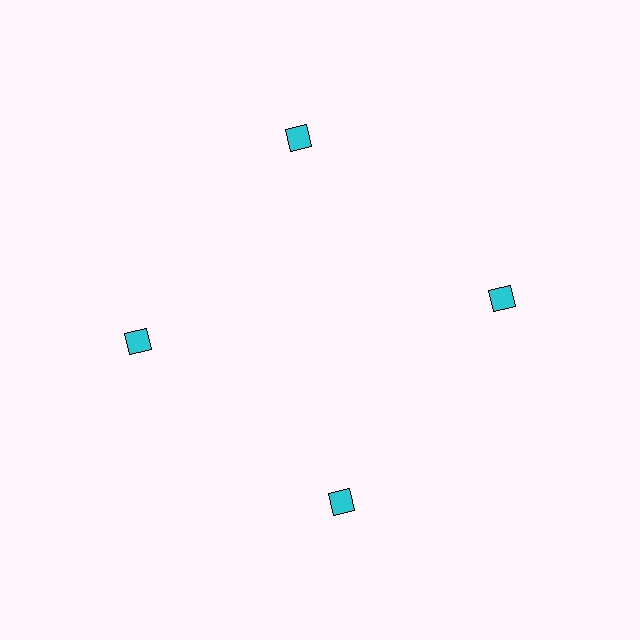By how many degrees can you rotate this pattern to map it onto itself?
The pattern maps onto itself every 90 degrees of rotation.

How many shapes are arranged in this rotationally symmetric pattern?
There are 4 shapes, arranged in 4 groups of 1.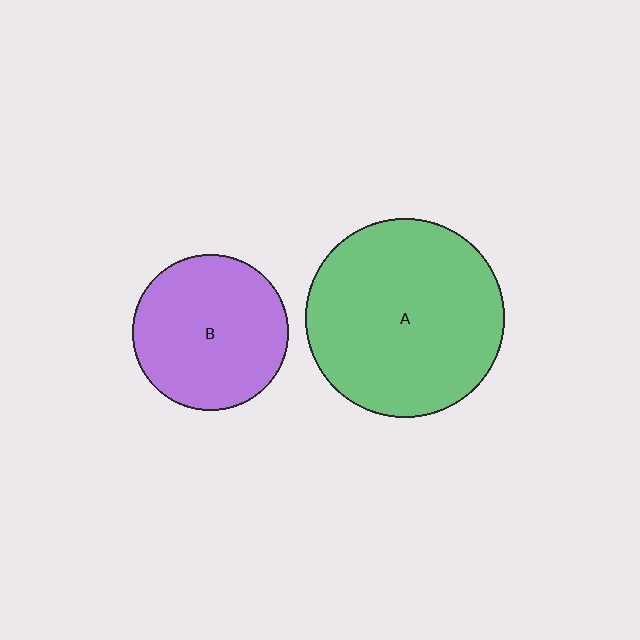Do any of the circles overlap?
No, none of the circles overlap.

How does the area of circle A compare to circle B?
Approximately 1.6 times.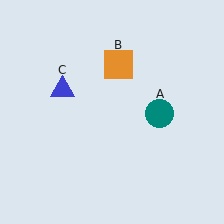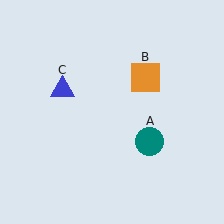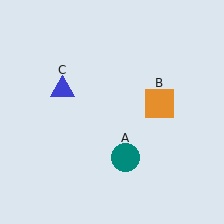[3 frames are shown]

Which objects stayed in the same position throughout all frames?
Blue triangle (object C) remained stationary.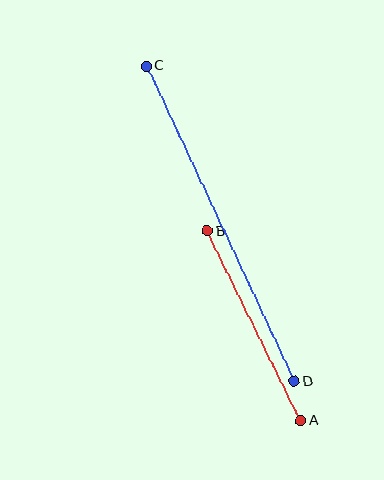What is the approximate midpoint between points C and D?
The midpoint is at approximately (220, 224) pixels.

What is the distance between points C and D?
The distance is approximately 348 pixels.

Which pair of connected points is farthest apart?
Points C and D are farthest apart.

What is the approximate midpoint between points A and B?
The midpoint is at approximately (254, 326) pixels.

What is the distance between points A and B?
The distance is approximately 211 pixels.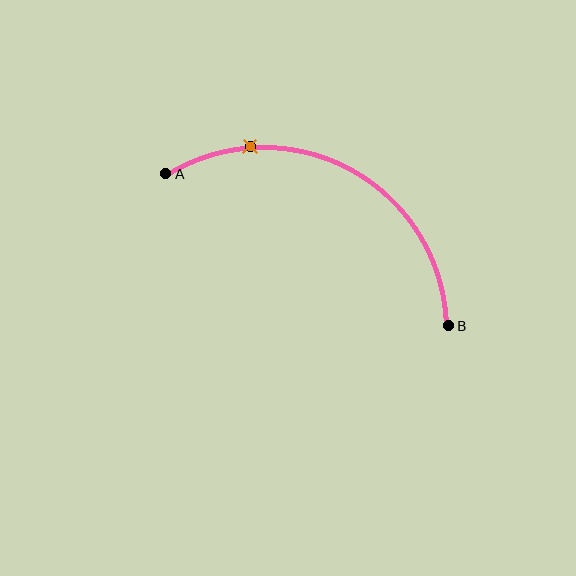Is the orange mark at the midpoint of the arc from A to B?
No. The orange mark lies on the arc but is closer to endpoint A. The arc midpoint would be at the point on the curve equidistant along the arc from both A and B.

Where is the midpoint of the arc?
The arc midpoint is the point on the curve farthest from the straight line joining A and B. It sits above that line.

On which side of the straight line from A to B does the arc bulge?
The arc bulges above the straight line connecting A and B.